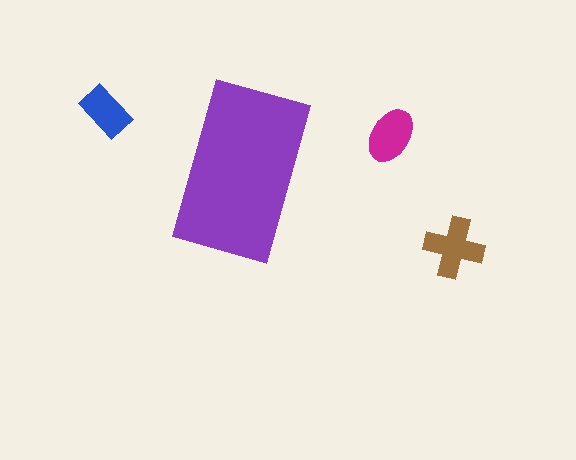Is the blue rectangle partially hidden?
No, the blue rectangle is fully visible.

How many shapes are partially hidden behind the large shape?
0 shapes are partially hidden.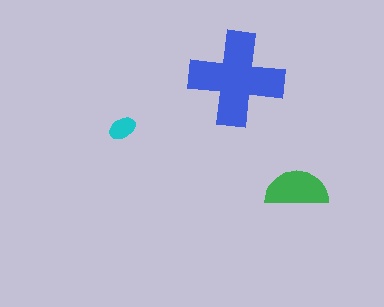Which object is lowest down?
The green semicircle is bottommost.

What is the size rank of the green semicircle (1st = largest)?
2nd.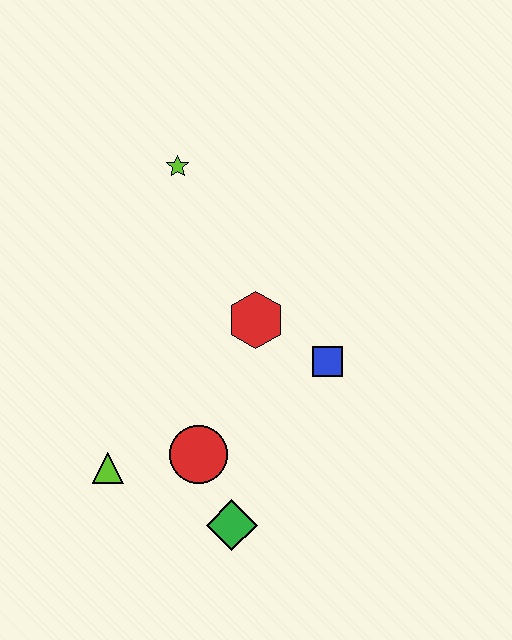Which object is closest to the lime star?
The red hexagon is closest to the lime star.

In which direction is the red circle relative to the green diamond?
The red circle is above the green diamond.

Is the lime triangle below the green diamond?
No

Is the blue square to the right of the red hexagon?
Yes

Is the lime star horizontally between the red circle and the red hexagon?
No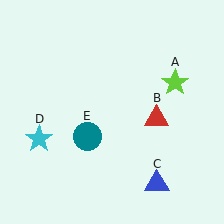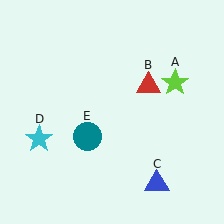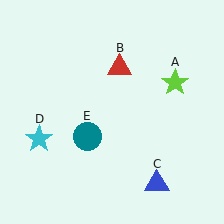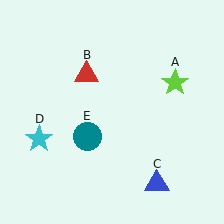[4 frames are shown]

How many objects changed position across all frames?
1 object changed position: red triangle (object B).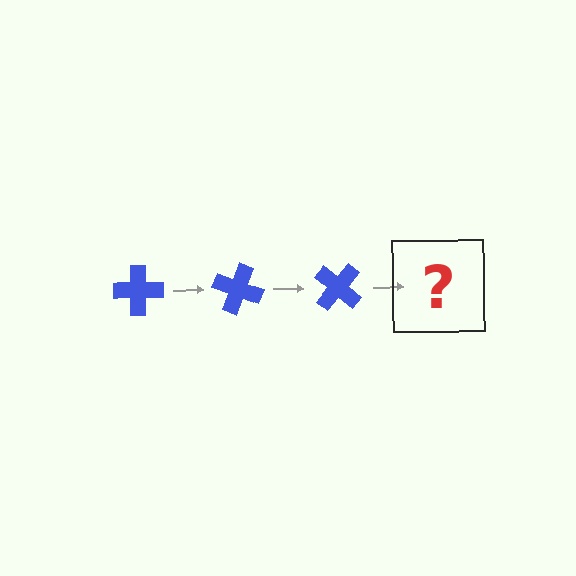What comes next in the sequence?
The next element should be a blue cross rotated 60 degrees.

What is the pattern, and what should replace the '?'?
The pattern is that the cross rotates 20 degrees each step. The '?' should be a blue cross rotated 60 degrees.